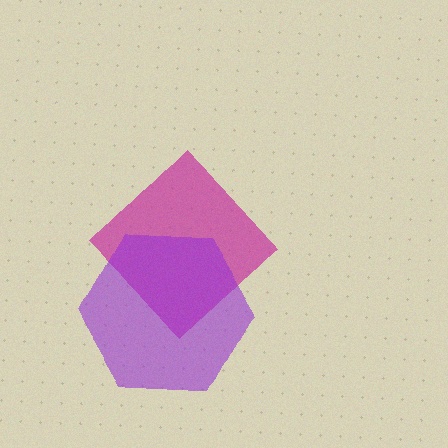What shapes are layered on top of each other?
The layered shapes are: a magenta diamond, a purple hexagon.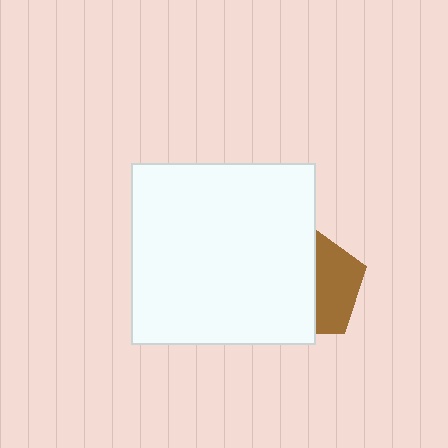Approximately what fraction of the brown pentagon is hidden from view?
Roughly 58% of the brown pentagon is hidden behind the white rectangle.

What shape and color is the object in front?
The object in front is a white rectangle.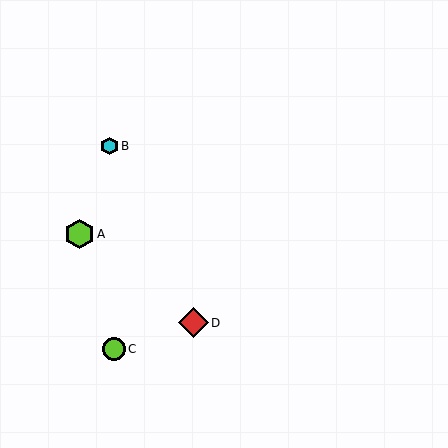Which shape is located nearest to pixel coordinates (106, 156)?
The cyan hexagon (labeled B) at (110, 146) is nearest to that location.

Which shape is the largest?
The red diamond (labeled D) is the largest.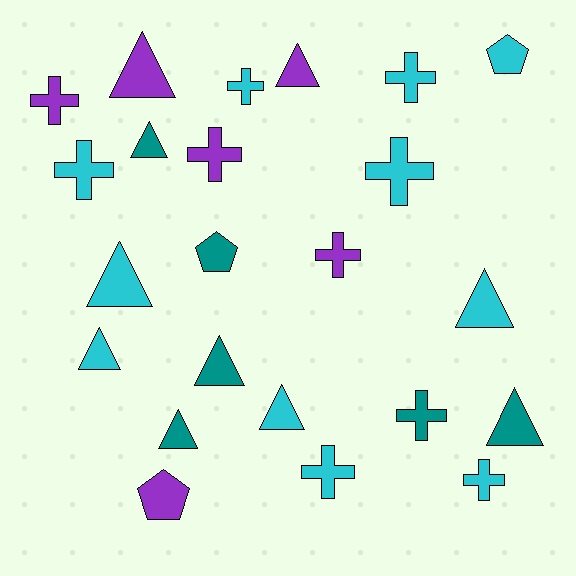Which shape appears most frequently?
Cross, with 10 objects.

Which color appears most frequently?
Cyan, with 11 objects.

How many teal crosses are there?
There is 1 teal cross.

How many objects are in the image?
There are 23 objects.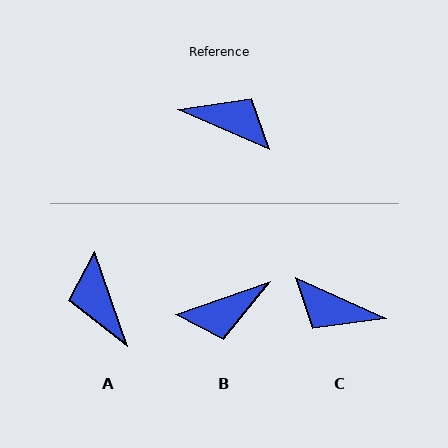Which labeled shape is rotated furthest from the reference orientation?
C, about 180 degrees away.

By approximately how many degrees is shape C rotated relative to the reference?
Approximately 180 degrees counter-clockwise.